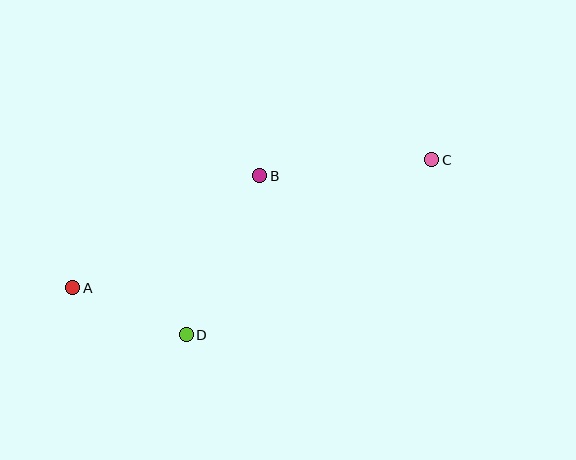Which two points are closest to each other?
Points A and D are closest to each other.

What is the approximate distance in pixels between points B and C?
The distance between B and C is approximately 173 pixels.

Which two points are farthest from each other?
Points A and C are farthest from each other.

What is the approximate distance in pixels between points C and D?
The distance between C and D is approximately 302 pixels.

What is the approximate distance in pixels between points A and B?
The distance between A and B is approximately 218 pixels.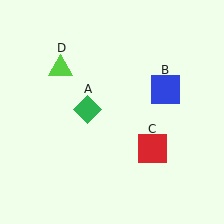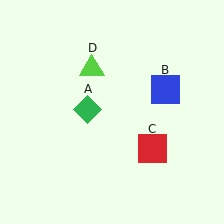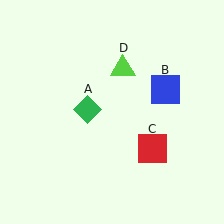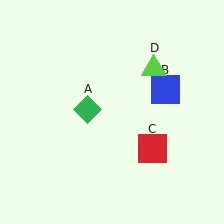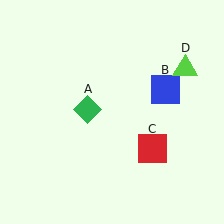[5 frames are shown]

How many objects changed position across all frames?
1 object changed position: lime triangle (object D).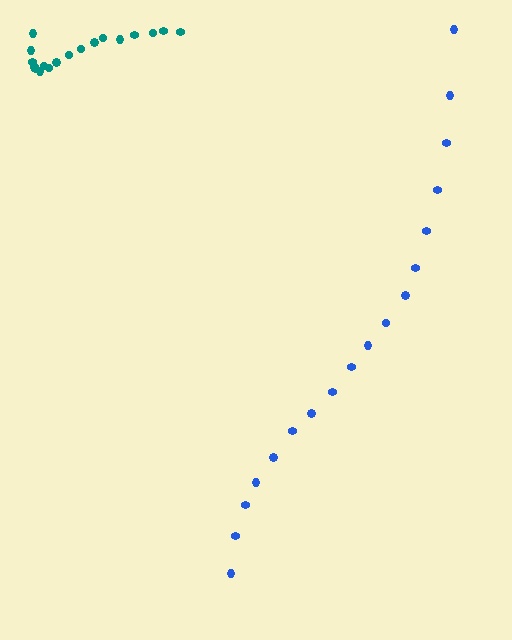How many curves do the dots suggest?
There are 2 distinct paths.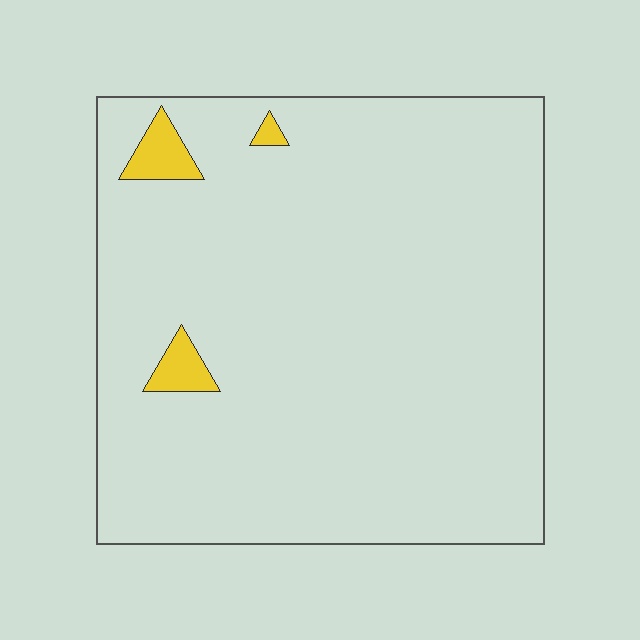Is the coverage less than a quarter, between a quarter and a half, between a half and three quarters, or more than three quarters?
Less than a quarter.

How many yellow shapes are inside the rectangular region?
3.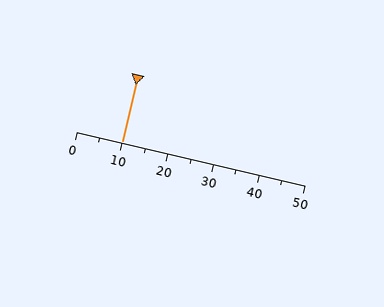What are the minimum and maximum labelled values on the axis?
The axis runs from 0 to 50.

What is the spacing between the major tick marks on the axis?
The major ticks are spaced 10 apart.